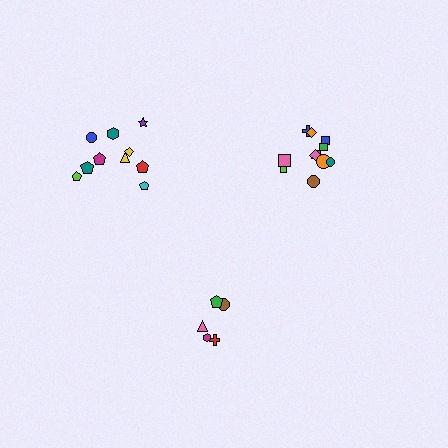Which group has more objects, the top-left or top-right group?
The top-right group.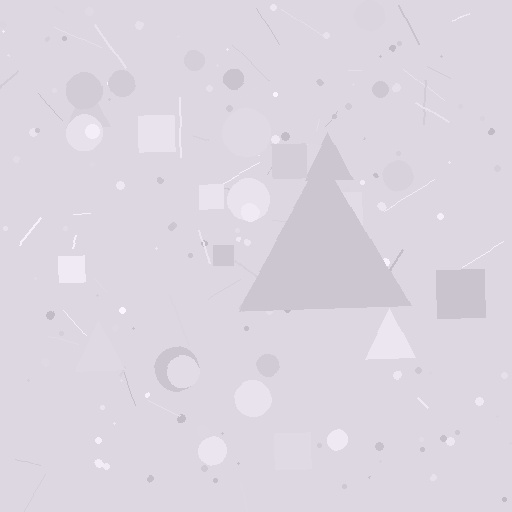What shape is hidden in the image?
A triangle is hidden in the image.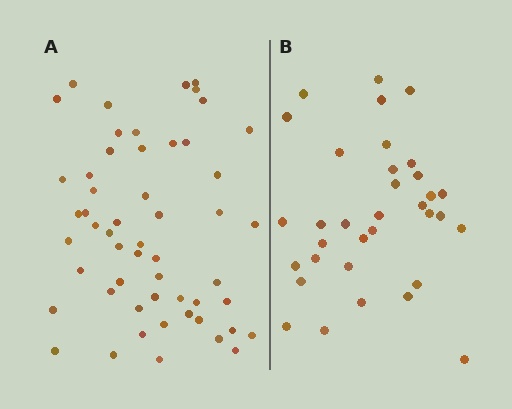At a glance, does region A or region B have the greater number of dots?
Region A (the left region) has more dots.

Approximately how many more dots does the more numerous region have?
Region A has approximately 20 more dots than region B.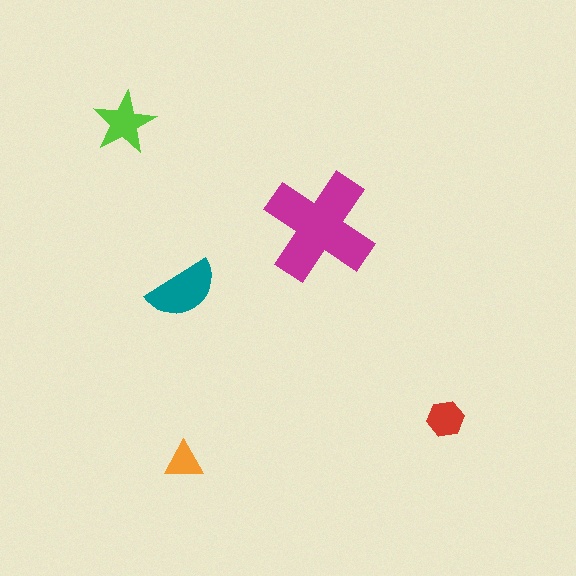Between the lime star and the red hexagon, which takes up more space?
The lime star.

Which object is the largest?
The magenta cross.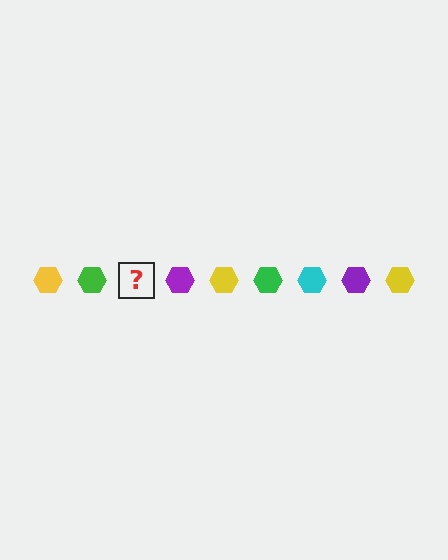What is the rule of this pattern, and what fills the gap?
The rule is that the pattern cycles through yellow, green, cyan, purple hexagons. The gap should be filled with a cyan hexagon.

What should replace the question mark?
The question mark should be replaced with a cyan hexagon.